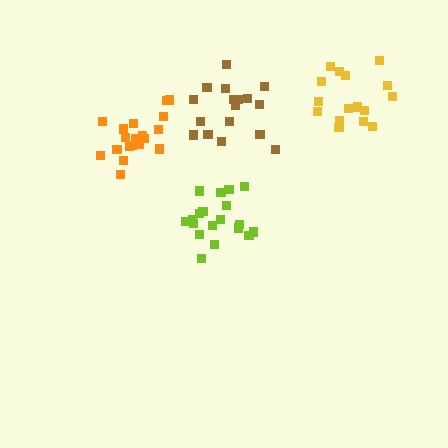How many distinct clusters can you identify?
There are 4 distinct clusters.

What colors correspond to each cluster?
The clusters are colored: yellow, orange, lime, brown.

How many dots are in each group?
Group 1: 16 dots, Group 2: 19 dots, Group 3: 19 dots, Group 4: 17 dots (71 total).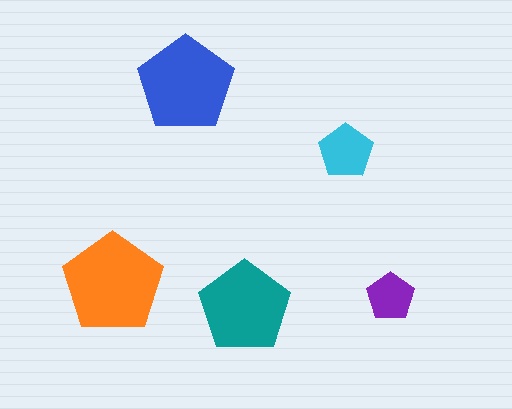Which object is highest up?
The blue pentagon is topmost.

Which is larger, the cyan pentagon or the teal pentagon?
The teal one.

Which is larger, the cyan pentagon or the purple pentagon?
The cyan one.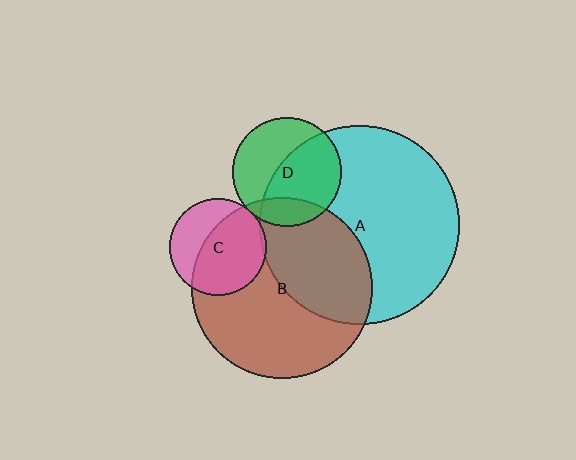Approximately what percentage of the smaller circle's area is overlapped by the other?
Approximately 40%.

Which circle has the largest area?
Circle A (cyan).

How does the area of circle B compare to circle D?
Approximately 2.8 times.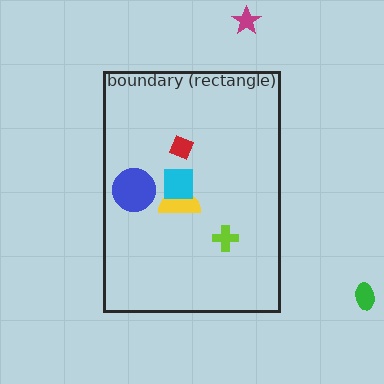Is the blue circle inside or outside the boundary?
Inside.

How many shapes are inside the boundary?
5 inside, 2 outside.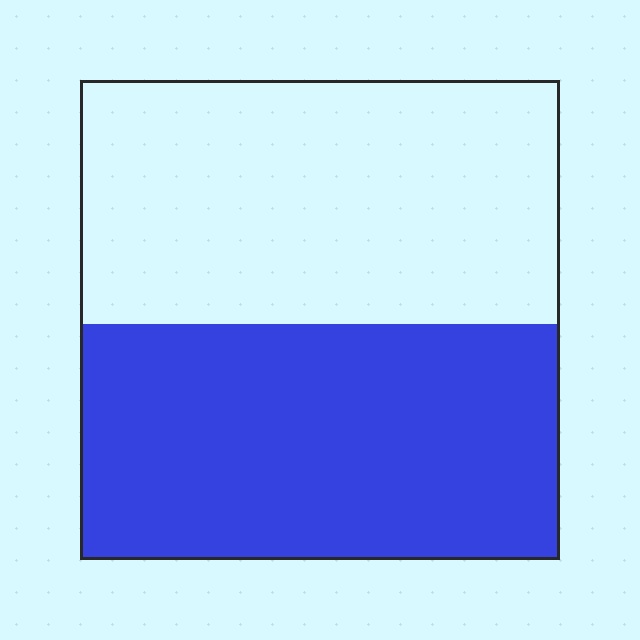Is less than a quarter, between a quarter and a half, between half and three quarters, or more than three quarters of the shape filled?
Between a quarter and a half.